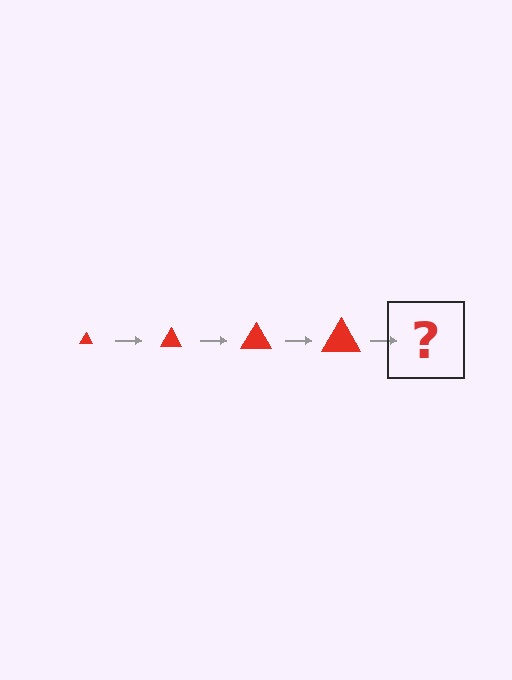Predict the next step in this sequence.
The next step is a red triangle, larger than the previous one.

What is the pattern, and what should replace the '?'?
The pattern is that the triangle gets progressively larger each step. The '?' should be a red triangle, larger than the previous one.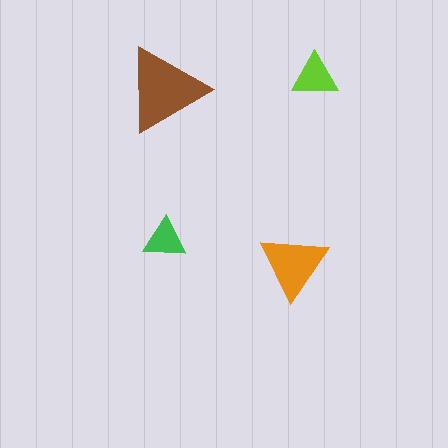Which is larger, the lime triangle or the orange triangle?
The orange one.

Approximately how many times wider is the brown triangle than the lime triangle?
About 2 times wider.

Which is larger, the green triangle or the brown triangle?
The brown one.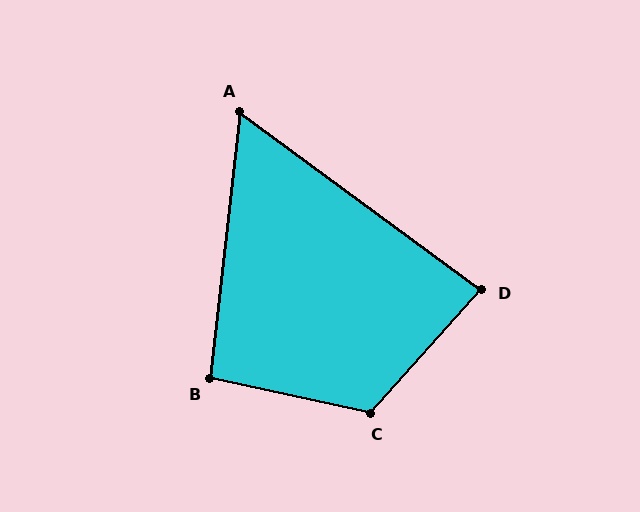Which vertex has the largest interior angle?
C, at approximately 120 degrees.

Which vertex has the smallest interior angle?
A, at approximately 60 degrees.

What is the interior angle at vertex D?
Approximately 84 degrees (acute).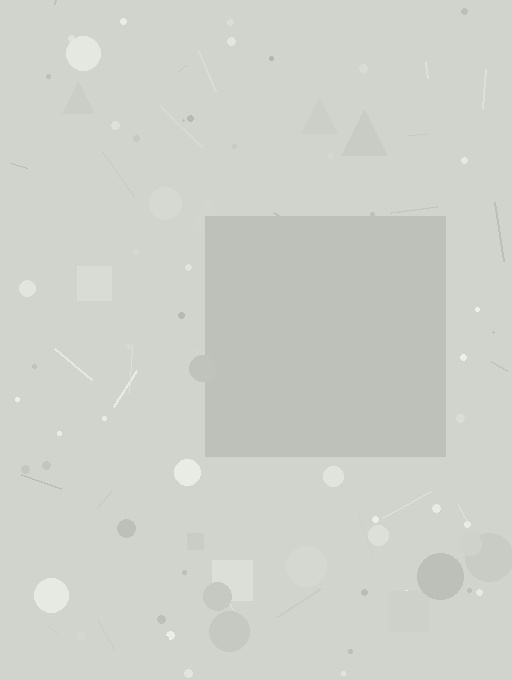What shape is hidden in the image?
A square is hidden in the image.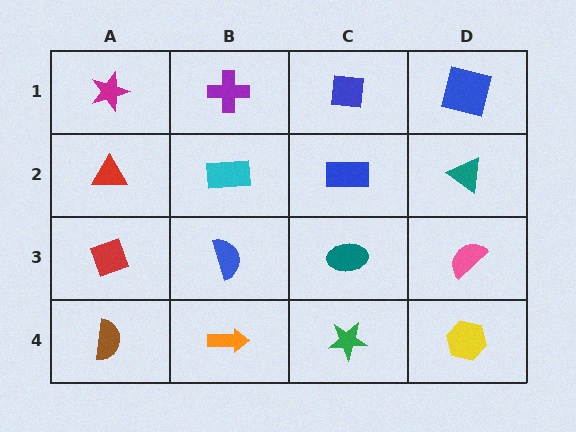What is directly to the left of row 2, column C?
A cyan rectangle.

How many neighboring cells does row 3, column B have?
4.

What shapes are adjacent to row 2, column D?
A blue square (row 1, column D), a pink semicircle (row 3, column D), a blue rectangle (row 2, column C).